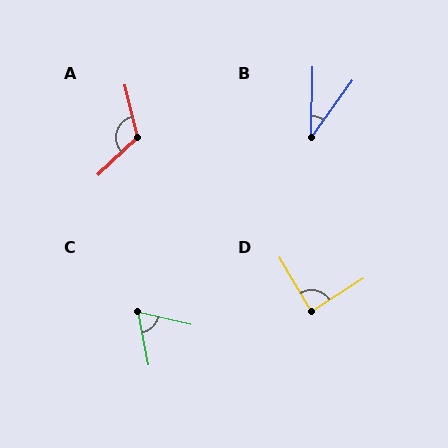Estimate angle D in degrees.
Approximately 88 degrees.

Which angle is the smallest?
B, at approximately 35 degrees.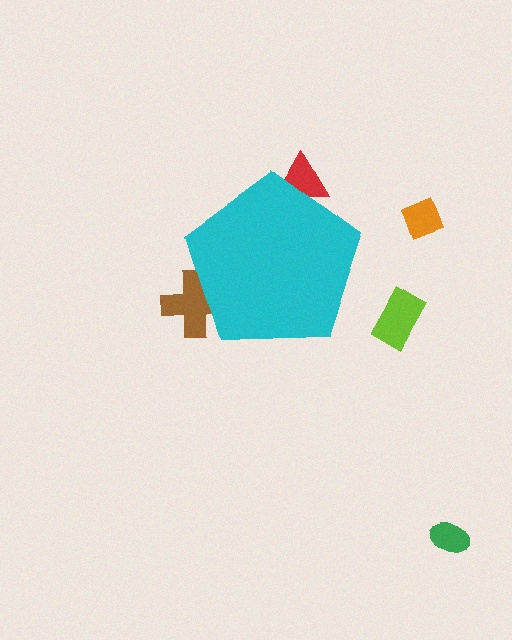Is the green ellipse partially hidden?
No, the green ellipse is fully visible.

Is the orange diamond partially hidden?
No, the orange diamond is fully visible.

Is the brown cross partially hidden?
Yes, the brown cross is partially hidden behind the cyan pentagon.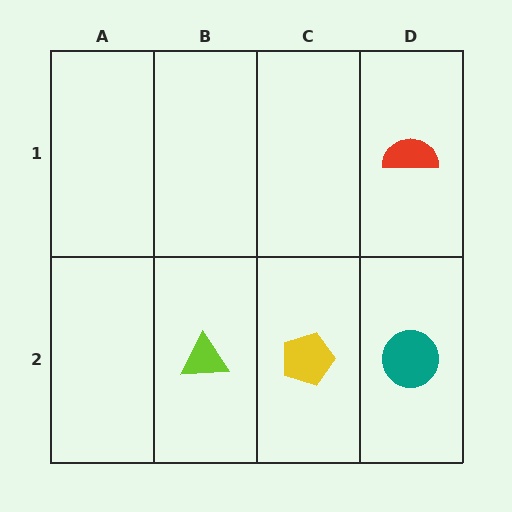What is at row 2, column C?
A yellow pentagon.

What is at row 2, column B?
A lime triangle.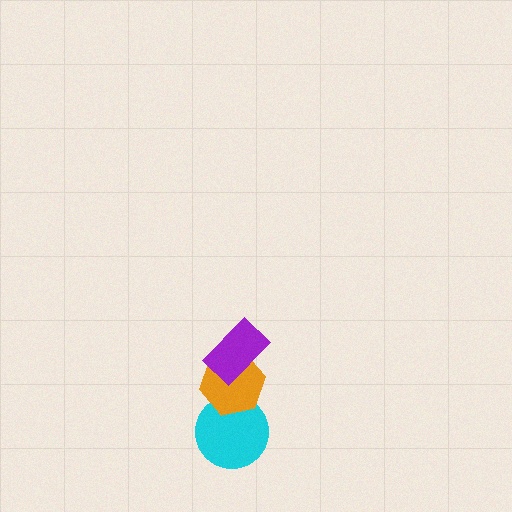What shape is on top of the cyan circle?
The orange hexagon is on top of the cyan circle.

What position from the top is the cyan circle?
The cyan circle is 3rd from the top.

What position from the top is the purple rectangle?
The purple rectangle is 1st from the top.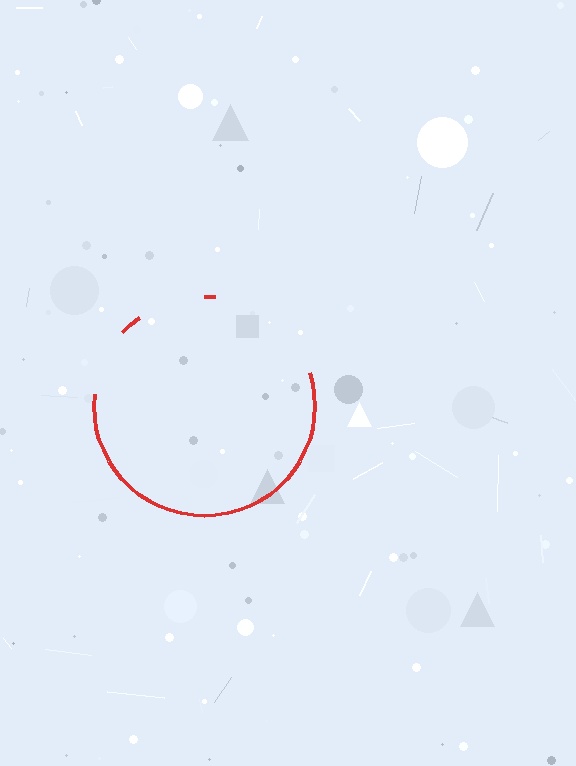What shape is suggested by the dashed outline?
The dashed outline suggests a circle.